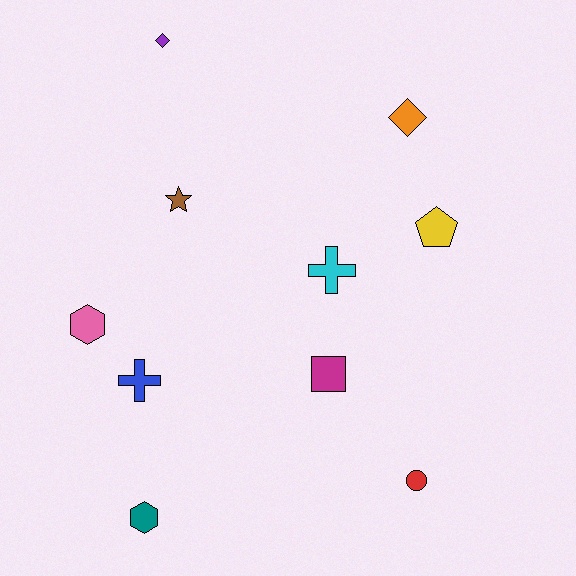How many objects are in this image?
There are 10 objects.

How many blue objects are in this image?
There is 1 blue object.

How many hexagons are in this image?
There are 2 hexagons.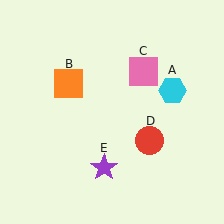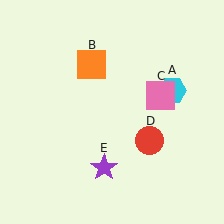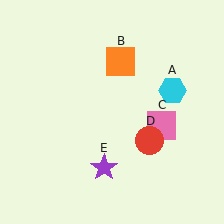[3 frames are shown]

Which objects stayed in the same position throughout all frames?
Cyan hexagon (object A) and red circle (object D) and purple star (object E) remained stationary.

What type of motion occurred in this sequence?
The orange square (object B), pink square (object C) rotated clockwise around the center of the scene.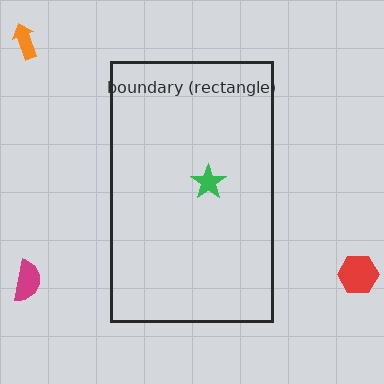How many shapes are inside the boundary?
1 inside, 3 outside.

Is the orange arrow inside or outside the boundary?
Outside.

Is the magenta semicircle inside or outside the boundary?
Outside.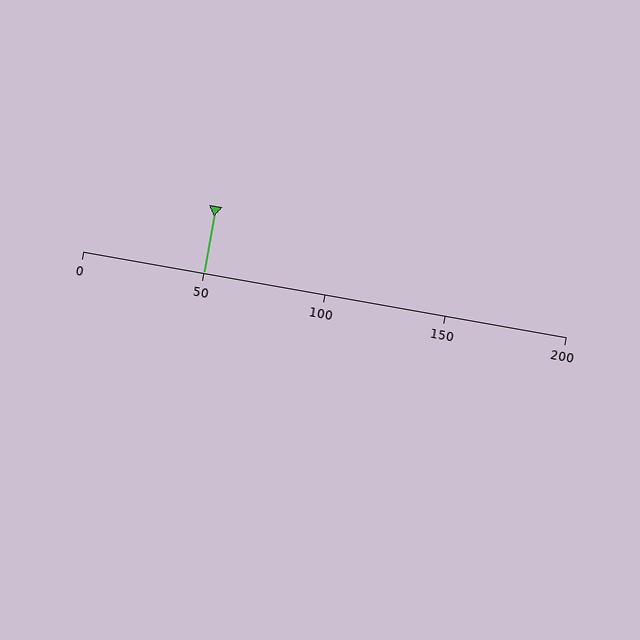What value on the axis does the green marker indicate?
The marker indicates approximately 50.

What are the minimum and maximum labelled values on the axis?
The axis runs from 0 to 200.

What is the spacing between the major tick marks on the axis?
The major ticks are spaced 50 apart.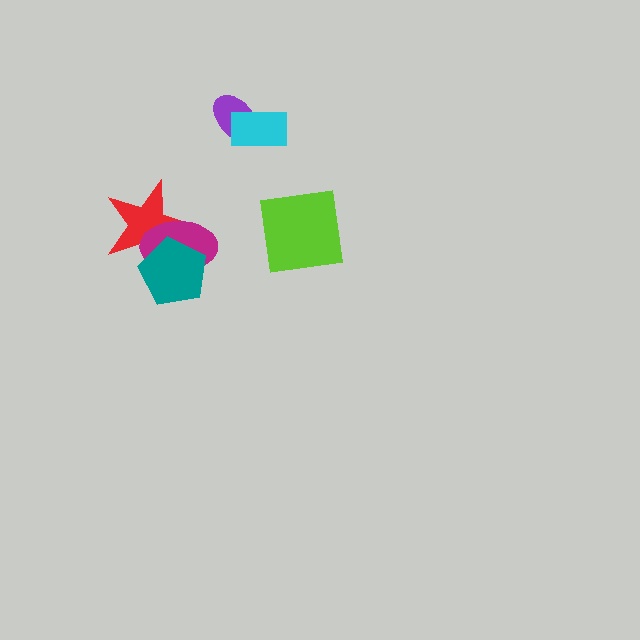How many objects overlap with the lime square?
0 objects overlap with the lime square.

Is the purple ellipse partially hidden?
Yes, it is partially covered by another shape.